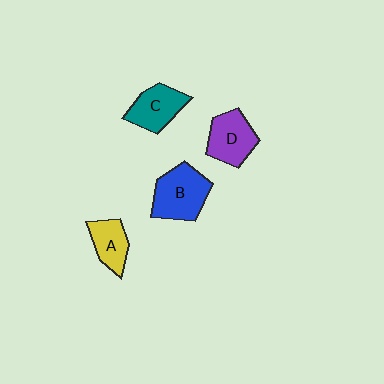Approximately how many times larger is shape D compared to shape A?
Approximately 1.3 times.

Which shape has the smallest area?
Shape A (yellow).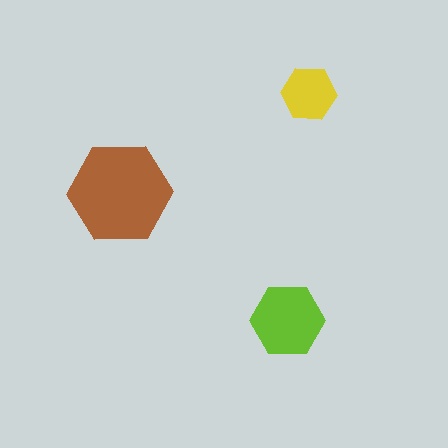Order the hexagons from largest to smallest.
the brown one, the lime one, the yellow one.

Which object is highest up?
The yellow hexagon is topmost.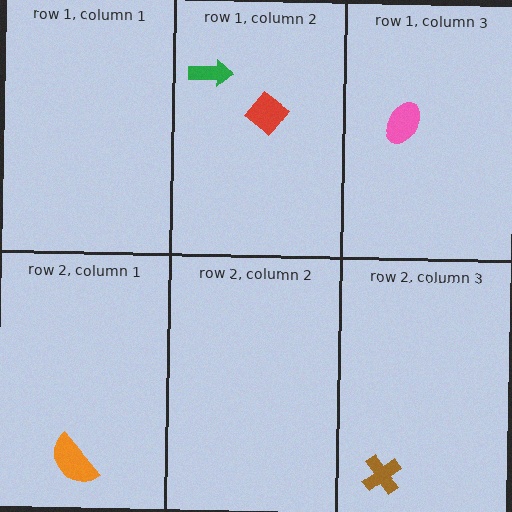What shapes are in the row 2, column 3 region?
The brown cross.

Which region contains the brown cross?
The row 2, column 3 region.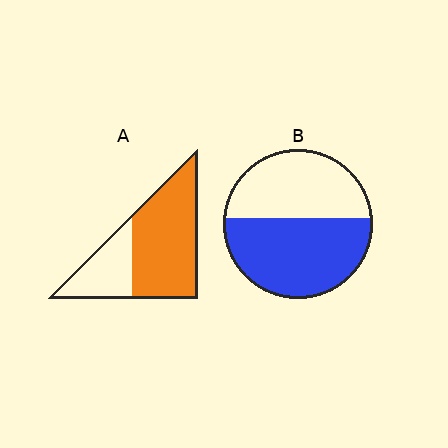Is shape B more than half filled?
Yes.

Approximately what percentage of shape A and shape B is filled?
A is approximately 70% and B is approximately 55%.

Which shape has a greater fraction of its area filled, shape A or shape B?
Shape A.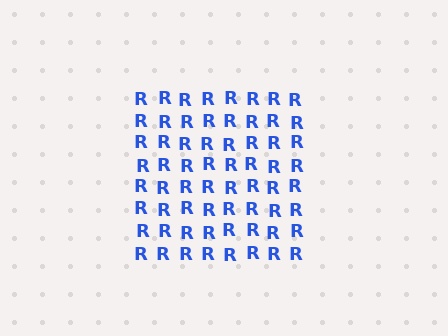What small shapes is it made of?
It is made of small letter R's.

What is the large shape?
The large shape is a square.